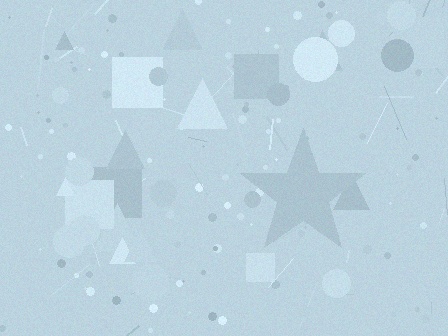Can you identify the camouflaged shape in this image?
The camouflaged shape is a star.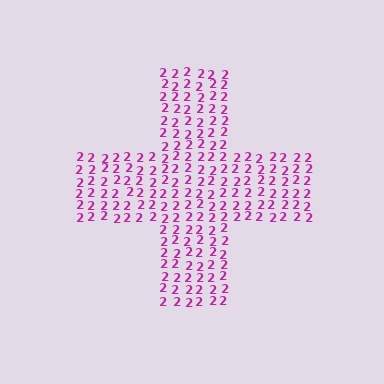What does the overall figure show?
The overall figure shows a cross.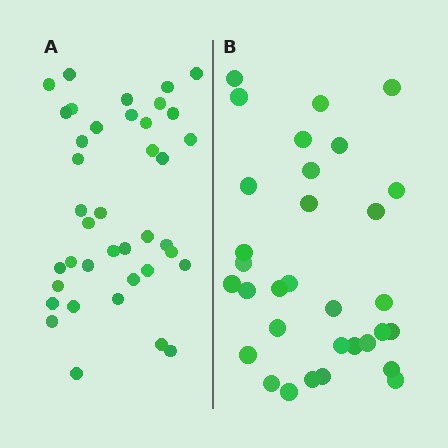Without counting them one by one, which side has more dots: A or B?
Region A (the left region) has more dots.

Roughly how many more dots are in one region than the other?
Region A has roughly 8 or so more dots than region B.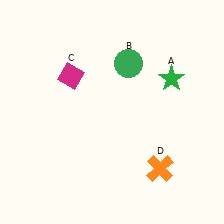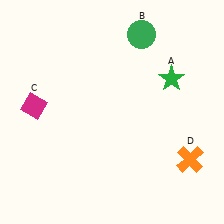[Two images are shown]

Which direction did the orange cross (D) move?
The orange cross (D) moved right.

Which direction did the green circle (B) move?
The green circle (B) moved up.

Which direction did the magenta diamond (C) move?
The magenta diamond (C) moved left.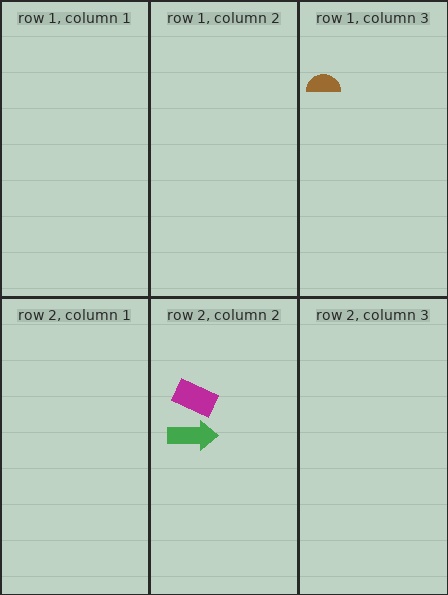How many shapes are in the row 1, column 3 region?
1.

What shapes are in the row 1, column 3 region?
The brown semicircle.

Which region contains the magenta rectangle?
The row 2, column 2 region.